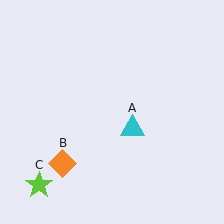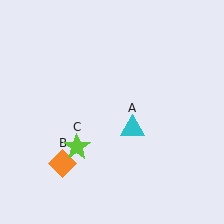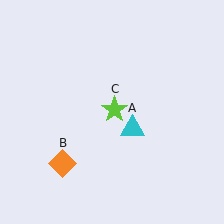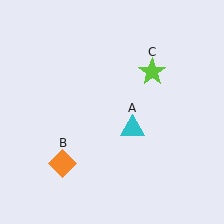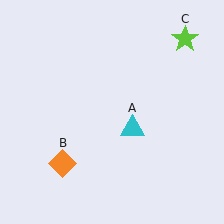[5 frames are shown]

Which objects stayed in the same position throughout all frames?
Cyan triangle (object A) and orange diamond (object B) remained stationary.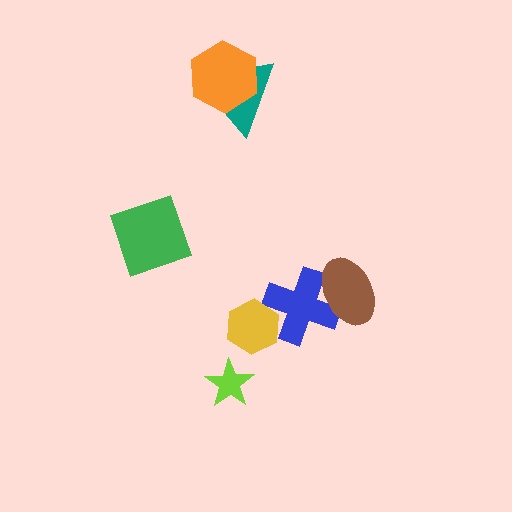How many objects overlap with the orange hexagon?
1 object overlaps with the orange hexagon.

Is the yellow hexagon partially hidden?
No, no other shape covers it.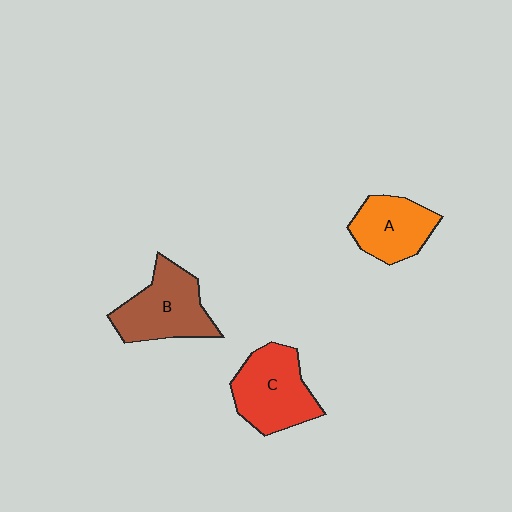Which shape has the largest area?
Shape B (brown).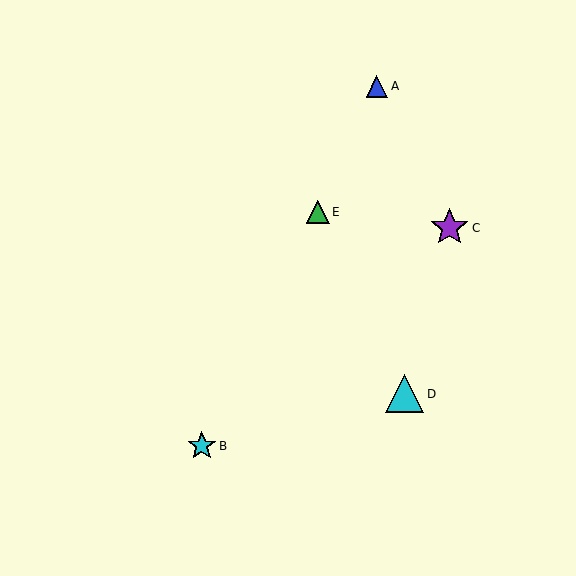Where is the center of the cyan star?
The center of the cyan star is at (202, 446).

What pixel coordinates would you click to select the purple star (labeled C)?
Click at (450, 228) to select the purple star C.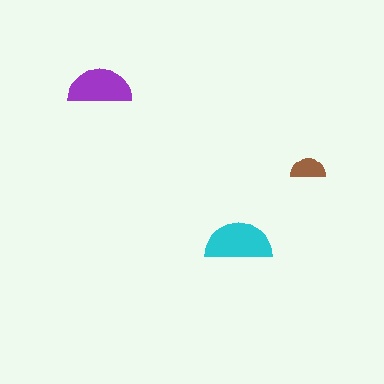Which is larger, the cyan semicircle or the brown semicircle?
The cyan one.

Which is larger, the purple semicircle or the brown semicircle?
The purple one.